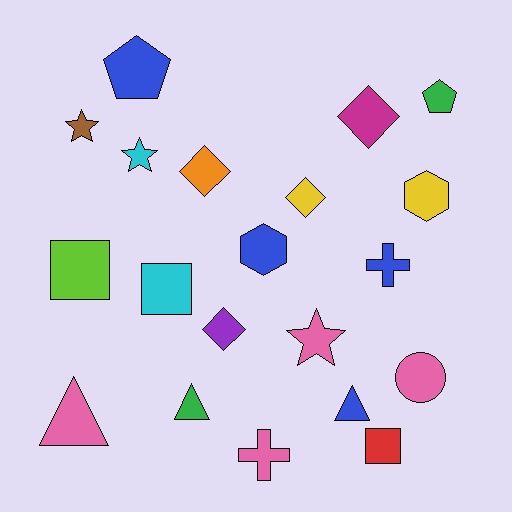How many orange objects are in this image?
There is 1 orange object.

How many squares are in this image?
There are 3 squares.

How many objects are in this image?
There are 20 objects.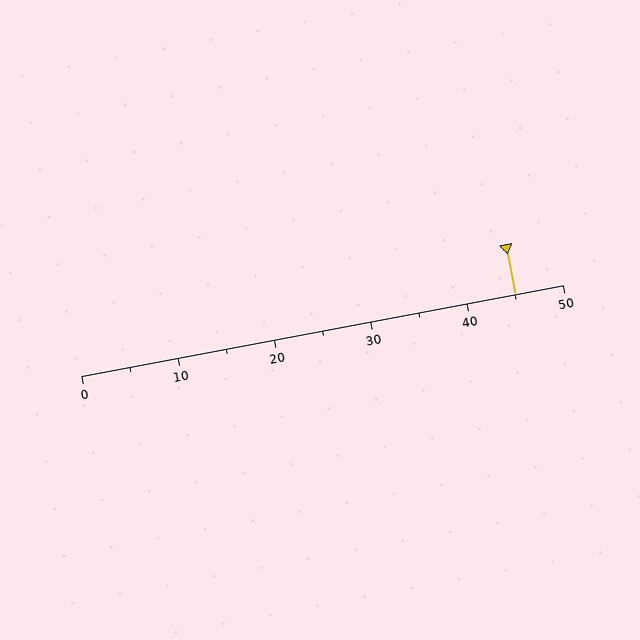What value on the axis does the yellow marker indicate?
The marker indicates approximately 45.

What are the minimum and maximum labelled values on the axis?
The axis runs from 0 to 50.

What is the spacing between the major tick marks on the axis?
The major ticks are spaced 10 apart.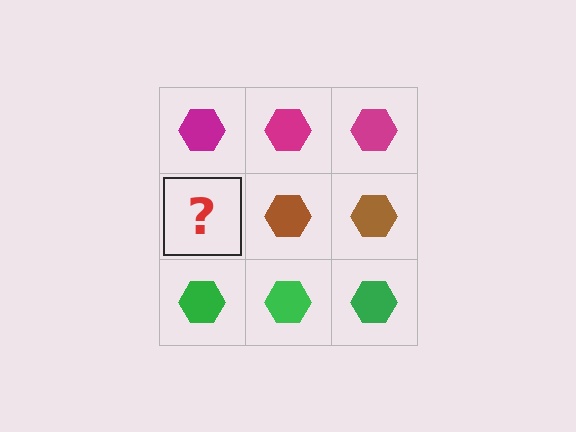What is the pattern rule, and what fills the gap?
The rule is that each row has a consistent color. The gap should be filled with a brown hexagon.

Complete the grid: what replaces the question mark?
The question mark should be replaced with a brown hexagon.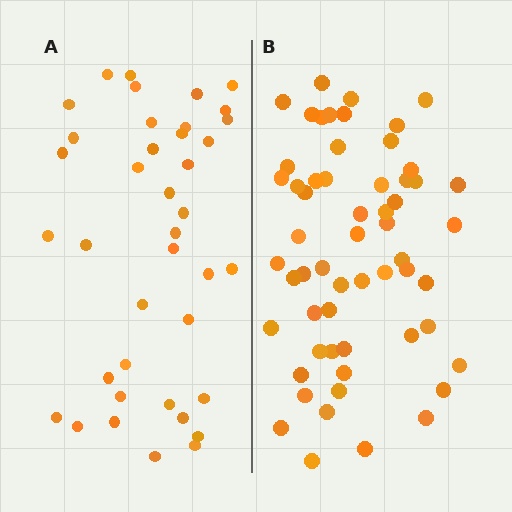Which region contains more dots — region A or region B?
Region B (the right region) has more dots.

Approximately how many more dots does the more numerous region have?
Region B has approximately 20 more dots than region A.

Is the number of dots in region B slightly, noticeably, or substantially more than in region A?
Region B has substantially more. The ratio is roughly 1.5 to 1.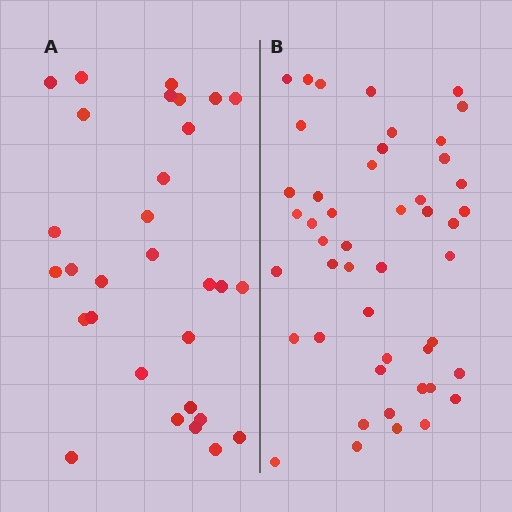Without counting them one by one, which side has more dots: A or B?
Region B (the right region) has more dots.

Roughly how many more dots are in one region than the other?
Region B has approximately 15 more dots than region A.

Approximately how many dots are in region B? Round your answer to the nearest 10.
About 50 dots. (The exact count is 47, which rounds to 50.)